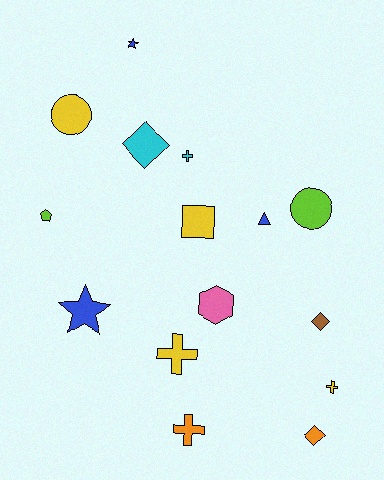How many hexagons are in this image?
There is 1 hexagon.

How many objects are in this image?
There are 15 objects.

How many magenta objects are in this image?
There are no magenta objects.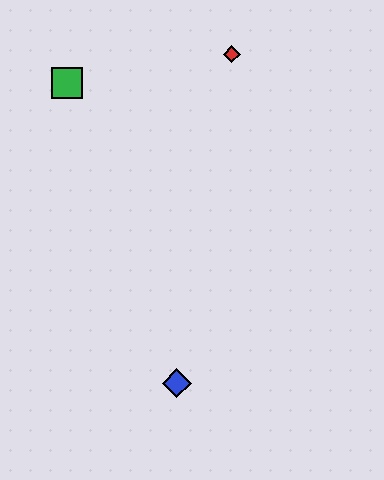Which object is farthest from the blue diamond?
The red diamond is farthest from the blue diamond.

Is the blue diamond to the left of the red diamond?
Yes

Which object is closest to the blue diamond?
The green square is closest to the blue diamond.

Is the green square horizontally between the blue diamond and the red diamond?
No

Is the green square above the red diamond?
No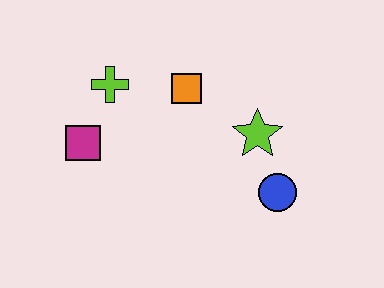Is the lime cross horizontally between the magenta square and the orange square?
Yes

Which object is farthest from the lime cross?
The blue circle is farthest from the lime cross.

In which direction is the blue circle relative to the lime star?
The blue circle is below the lime star.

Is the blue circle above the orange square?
No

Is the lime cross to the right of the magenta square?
Yes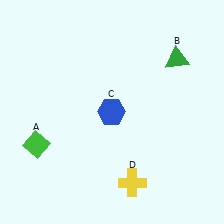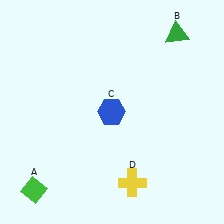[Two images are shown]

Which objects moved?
The objects that moved are: the green diamond (A), the green triangle (B).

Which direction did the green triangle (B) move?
The green triangle (B) moved up.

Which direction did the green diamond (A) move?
The green diamond (A) moved down.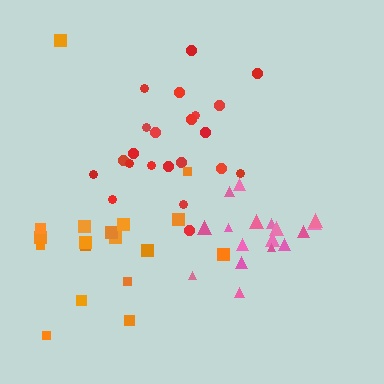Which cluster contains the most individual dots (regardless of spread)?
Red (22).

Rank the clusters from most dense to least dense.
pink, red, orange.